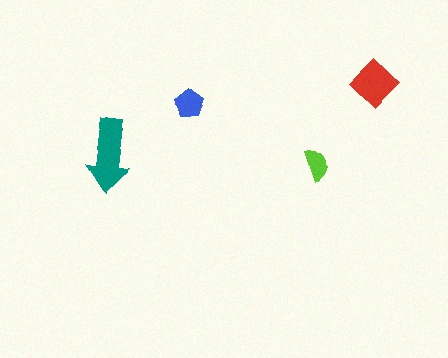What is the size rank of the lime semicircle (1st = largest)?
4th.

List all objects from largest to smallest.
The teal arrow, the red diamond, the blue pentagon, the lime semicircle.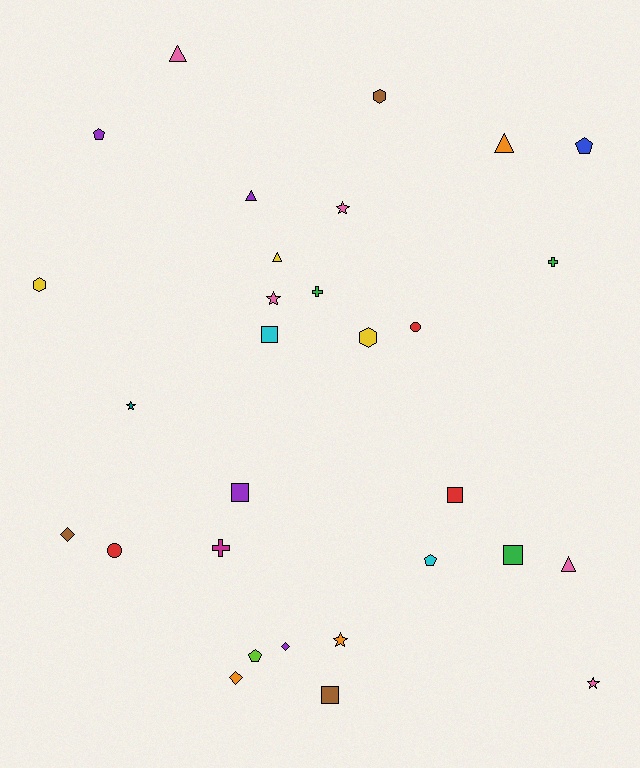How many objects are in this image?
There are 30 objects.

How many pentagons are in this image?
There are 4 pentagons.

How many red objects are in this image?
There are 3 red objects.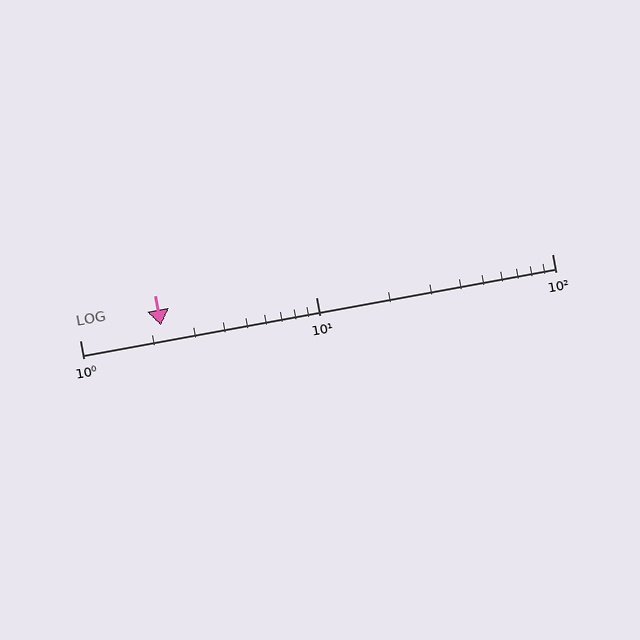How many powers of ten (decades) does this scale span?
The scale spans 2 decades, from 1 to 100.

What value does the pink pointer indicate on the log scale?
The pointer indicates approximately 2.2.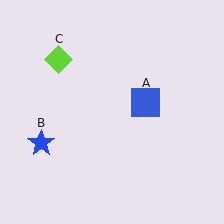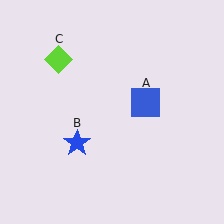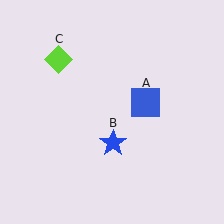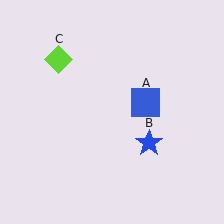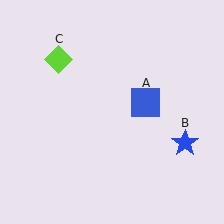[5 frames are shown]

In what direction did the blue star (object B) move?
The blue star (object B) moved right.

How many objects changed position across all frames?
1 object changed position: blue star (object B).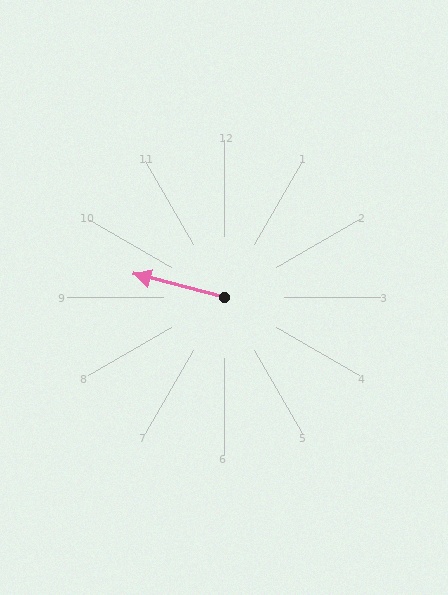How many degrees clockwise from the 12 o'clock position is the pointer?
Approximately 285 degrees.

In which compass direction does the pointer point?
West.